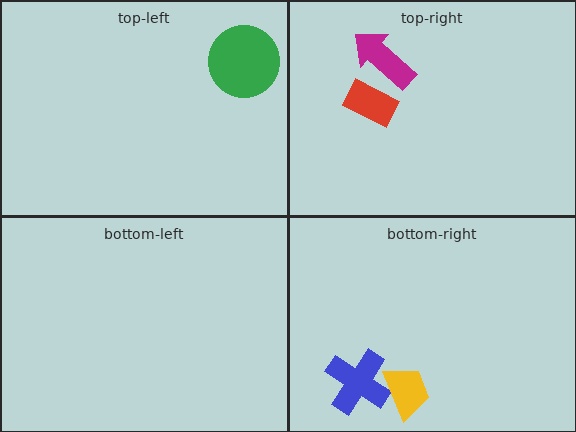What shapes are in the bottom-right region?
The blue cross, the yellow trapezoid.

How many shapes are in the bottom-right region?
2.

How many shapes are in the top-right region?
2.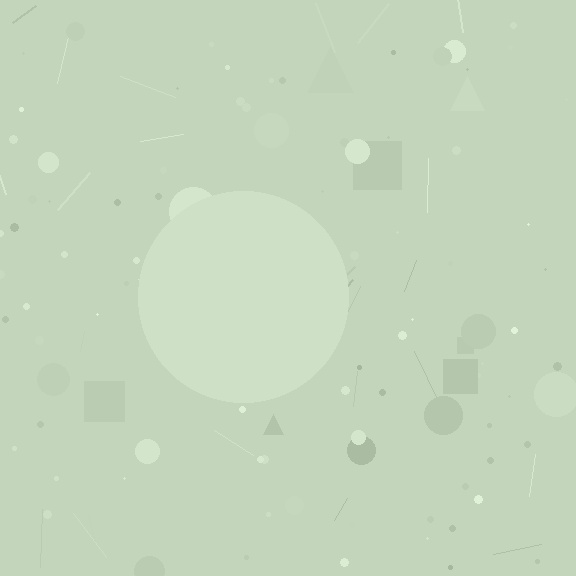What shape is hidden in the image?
A circle is hidden in the image.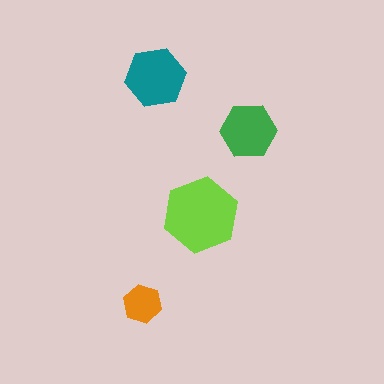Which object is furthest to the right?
The green hexagon is rightmost.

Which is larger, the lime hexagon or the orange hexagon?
The lime one.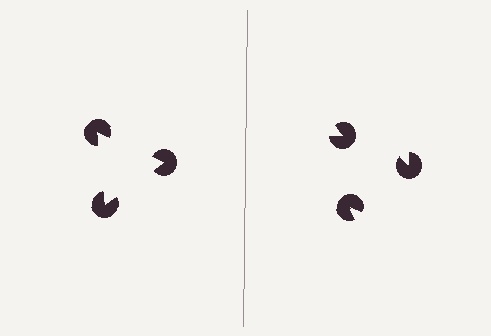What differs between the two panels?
The pac-man discs are positioned identically on both sides; only the wedge orientations differ. On the left they align to a triangle; on the right they are misaligned.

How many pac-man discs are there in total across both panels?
6 — 3 on each side.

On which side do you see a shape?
An illusory triangle appears on the left side. On the right side the wedge cuts are rotated, so no coherent shape forms.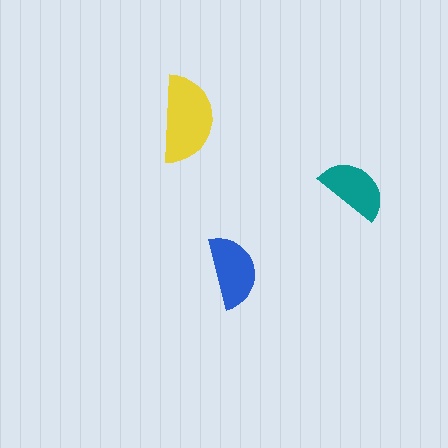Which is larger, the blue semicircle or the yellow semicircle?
The yellow one.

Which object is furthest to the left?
The yellow semicircle is leftmost.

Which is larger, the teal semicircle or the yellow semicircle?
The yellow one.